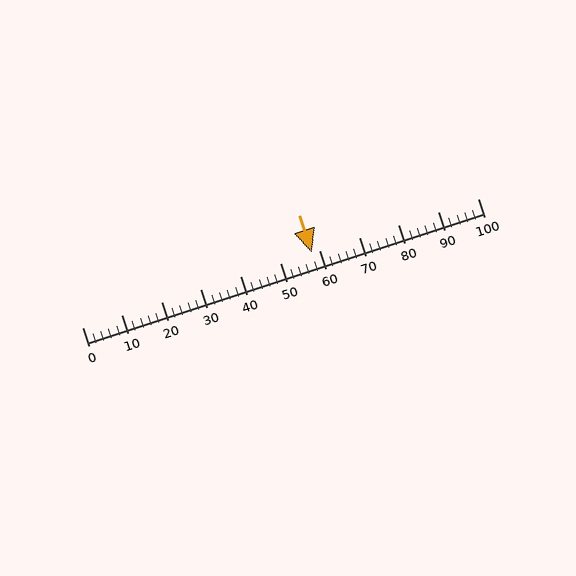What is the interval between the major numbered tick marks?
The major tick marks are spaced 10 units apart.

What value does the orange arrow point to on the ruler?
The orange arrow points to approximately 58.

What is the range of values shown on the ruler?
The ruler shows values from 0 to 100.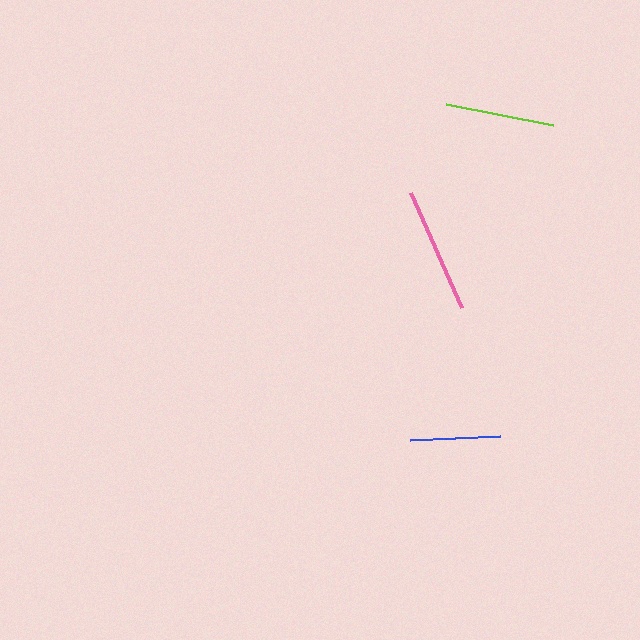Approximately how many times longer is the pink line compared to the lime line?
The pink line is approximately 1.1 times the length of the lime line.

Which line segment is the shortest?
The blue line is the shortest at approximately 90 pixels.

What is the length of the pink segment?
The pink segment is approximately 126 pixels long.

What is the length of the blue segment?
The blue segment is approximately 90 pixels long.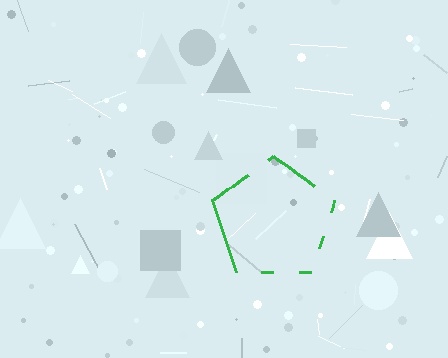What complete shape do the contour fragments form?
The contour fragments form a pentagon.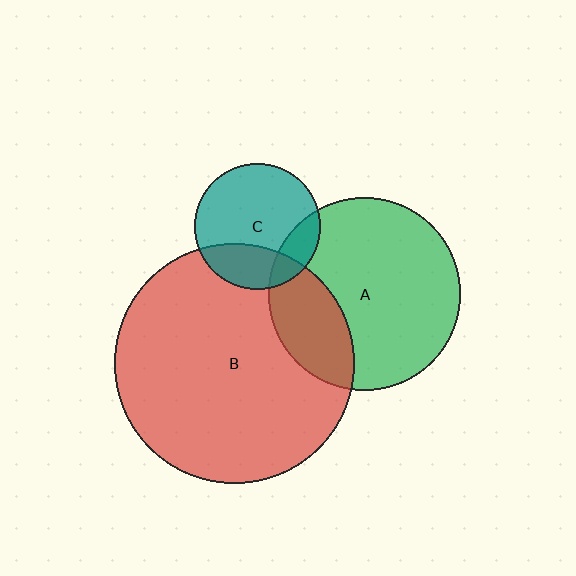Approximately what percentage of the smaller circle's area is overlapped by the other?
Approximately 25%.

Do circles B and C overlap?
Yes.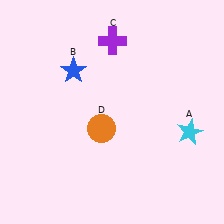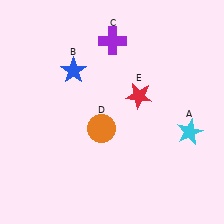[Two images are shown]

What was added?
A red star (E) was added in Image 2.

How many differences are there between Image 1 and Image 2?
There is 1 difference between the two images.